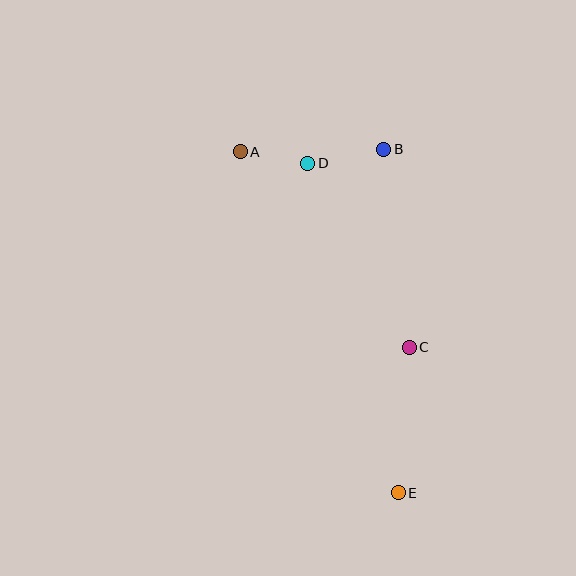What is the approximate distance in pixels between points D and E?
The distance between D and E is approximately 342 pixels.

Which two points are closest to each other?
Points A and D are closest to each other.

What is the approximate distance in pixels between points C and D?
The distance between C and D is approximately 210 pixels.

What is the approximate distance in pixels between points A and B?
The distance between A and B is approximately 144 pixels.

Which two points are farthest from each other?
Points A and E are farthest from each other.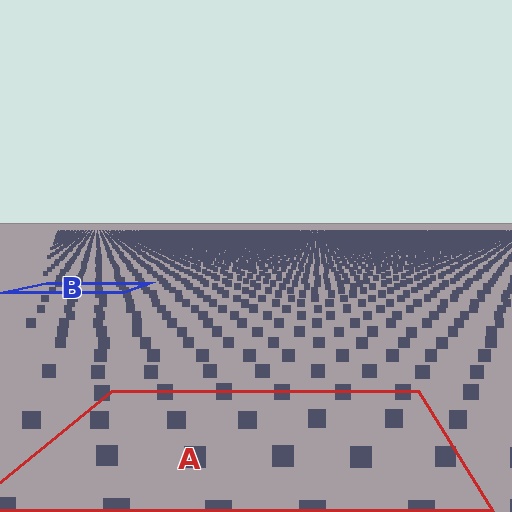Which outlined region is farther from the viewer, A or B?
Region B is farther from the viewer — the texture elements inside it appear smaller and more densely packed.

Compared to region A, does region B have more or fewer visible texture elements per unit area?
Region B has more texture elements per unit area — they are packed more densely because it is farther away.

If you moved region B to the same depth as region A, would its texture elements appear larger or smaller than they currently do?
They would appear larger. At a closer depth, the same texture elements are projected at a bigger on-screen size.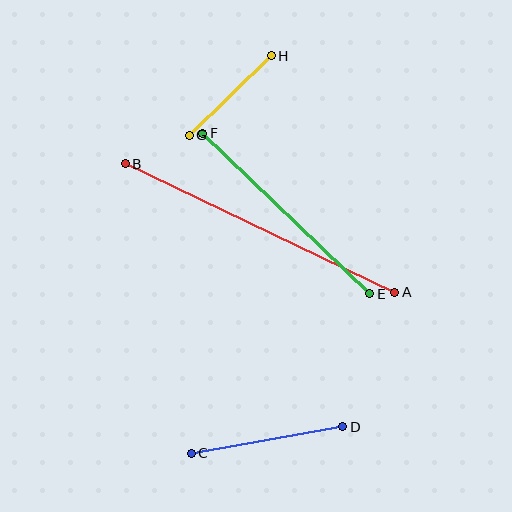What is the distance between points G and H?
The distance is approximately 115 pixels.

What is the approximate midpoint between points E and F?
The midpoint is at approximately (286, 213) pixels.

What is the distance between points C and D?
The distance is approximately 154 pixels.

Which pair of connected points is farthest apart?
Points A and B are farthest apart.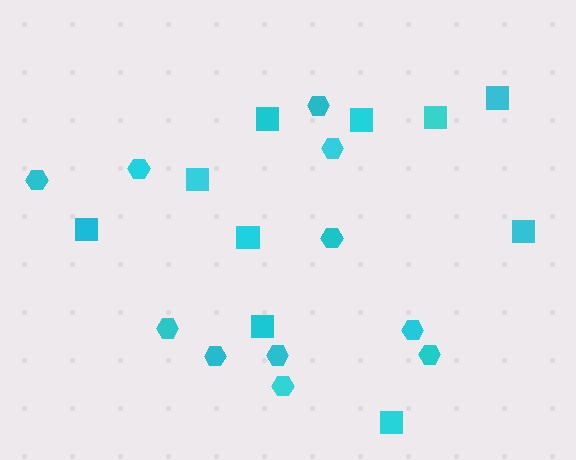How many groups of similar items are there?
There are 2 groups: one group of hexagons (11) and one group of squares (10).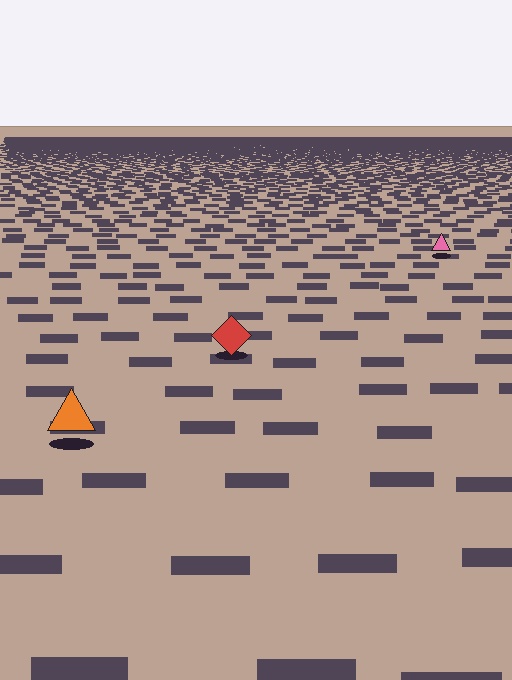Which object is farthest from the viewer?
The pink triangle is farthest from the viewer. It appears smaller and the ground texture around it is denser.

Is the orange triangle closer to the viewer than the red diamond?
Yes. The orange triangle is closer — you can tell from the texture gradient: the ground texture is coarser near it.